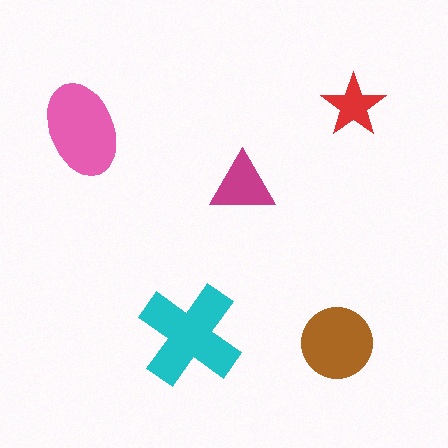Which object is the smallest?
The red star.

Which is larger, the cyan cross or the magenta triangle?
The cyan cross.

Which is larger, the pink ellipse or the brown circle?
The pink ellipse.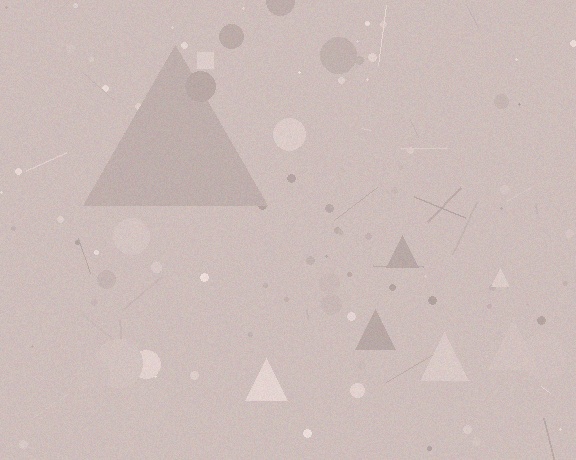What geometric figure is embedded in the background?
A triangle is embedded in the background.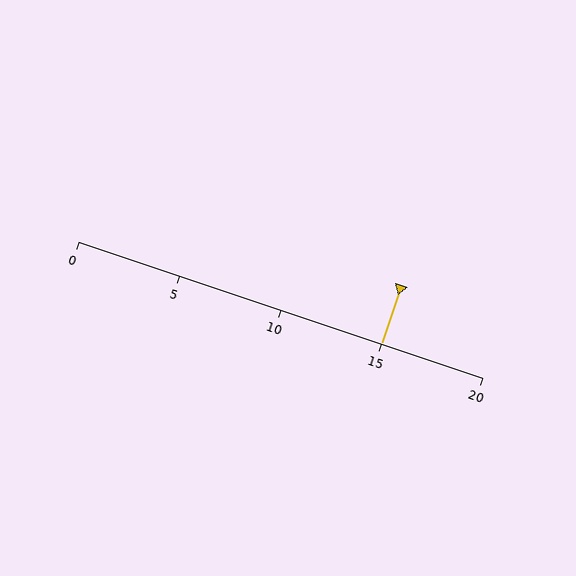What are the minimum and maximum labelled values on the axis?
The axis runs from 0 to 20.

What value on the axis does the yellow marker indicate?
The marker indicates approximately 15.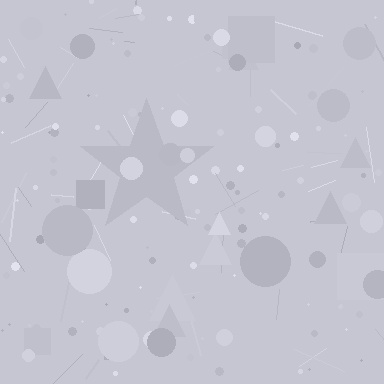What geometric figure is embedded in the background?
A star is embedded in the background.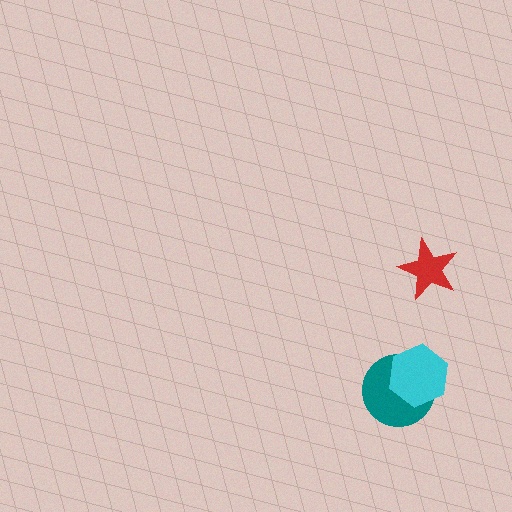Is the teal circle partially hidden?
Yes, it is partially covered by another shape.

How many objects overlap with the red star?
0 objects overlap with the red star.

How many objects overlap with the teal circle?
1 object overlaps with the teal circle.